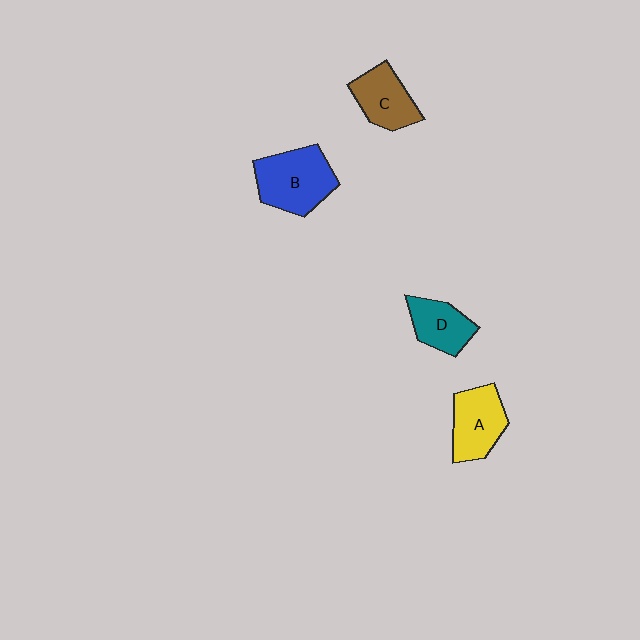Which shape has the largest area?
Shape B (blue).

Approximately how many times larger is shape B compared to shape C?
Approximately 1.4 times.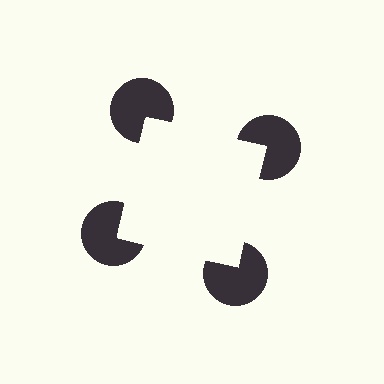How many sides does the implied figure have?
4 sides.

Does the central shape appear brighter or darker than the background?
It typically appears slightly brighter than the background, even though no actual brightness change is drawn.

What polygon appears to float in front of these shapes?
An illusory square — its edges are inferred from the aligned wedge cuts in the pac-man discs, not physically drawn.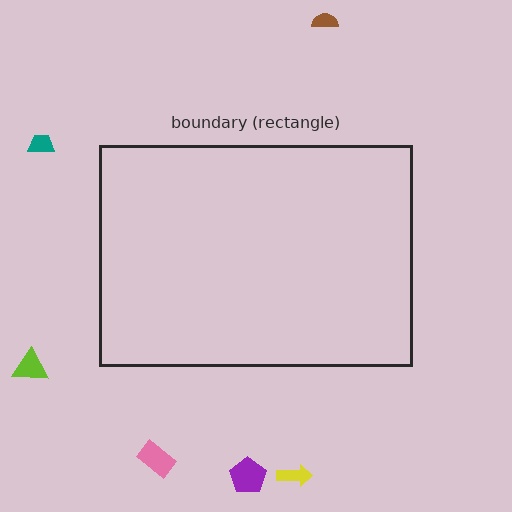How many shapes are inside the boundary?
0 inside, 6 outside.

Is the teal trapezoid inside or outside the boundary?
Outside.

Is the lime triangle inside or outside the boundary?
Outside.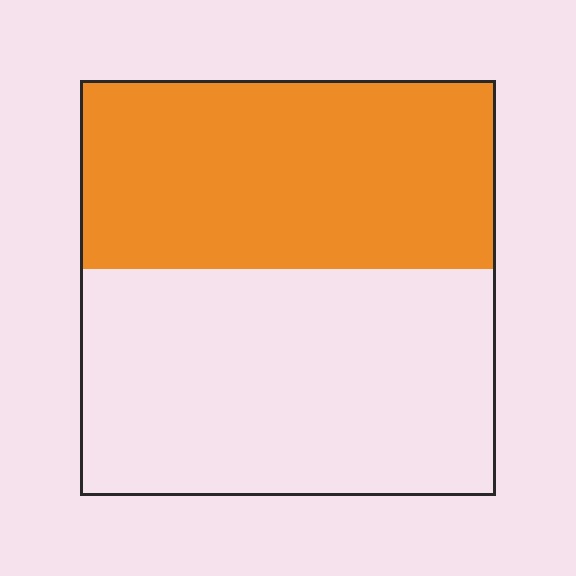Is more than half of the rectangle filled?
No.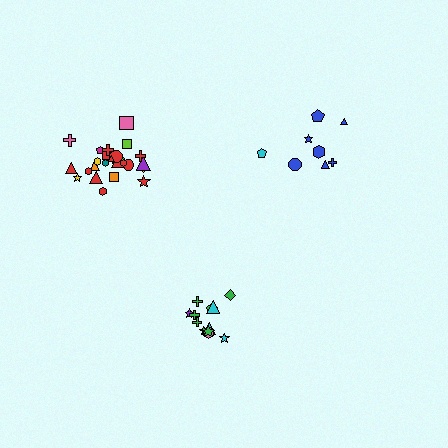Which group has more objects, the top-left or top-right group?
The top-left group.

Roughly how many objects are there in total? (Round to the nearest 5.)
Roughly 45 objects in total.